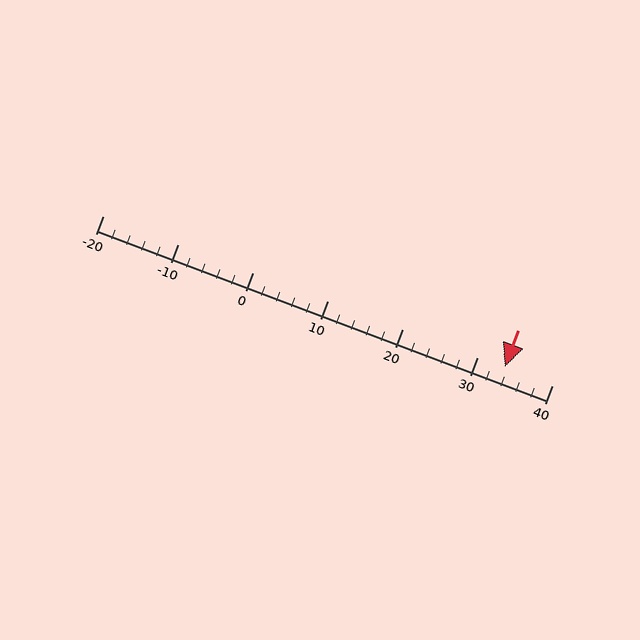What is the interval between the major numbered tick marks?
The major tick marks are spaced 10 units apart.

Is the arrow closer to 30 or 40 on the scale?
The arrow is closer to 30.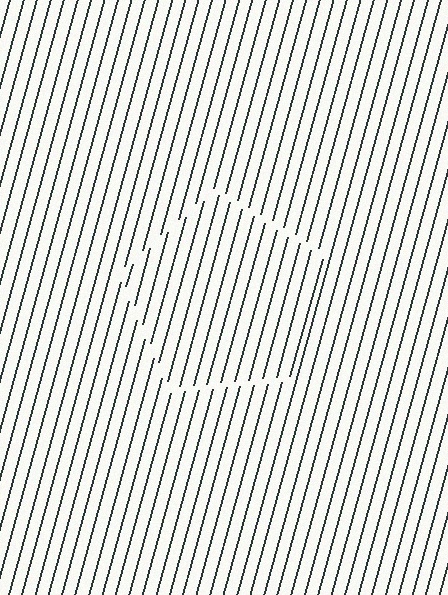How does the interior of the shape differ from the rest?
The interior of the shape contains the same grating, shifted by half a period — the contour is defined by the phase discontinuity where line-ends from the inner and outer gratings abut.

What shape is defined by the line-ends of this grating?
An illusory pentagon. The interior of the shape contains the same grating, shifted by half a period — the contour is defined by the phase discontinuity where line-ends from the inner and outer gratings abut.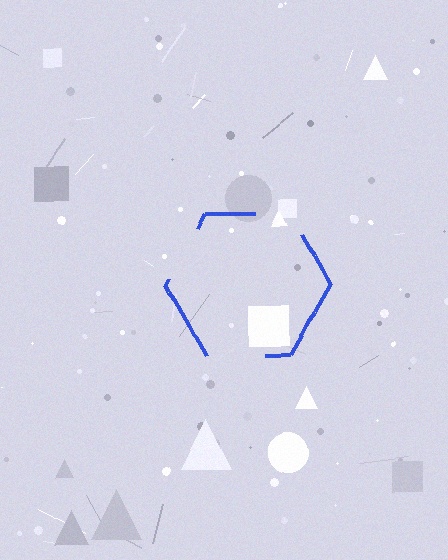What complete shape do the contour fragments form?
The contour fragments form a hexagon.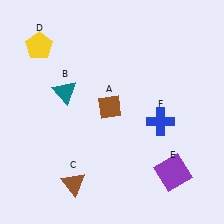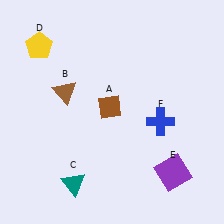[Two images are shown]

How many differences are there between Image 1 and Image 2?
There are 2 differences between the two images.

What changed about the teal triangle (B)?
In Image 1, B is teal. In Image 2, it changed to brown.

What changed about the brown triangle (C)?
In Image 1, C is brown. In Image 2, it changed to teal.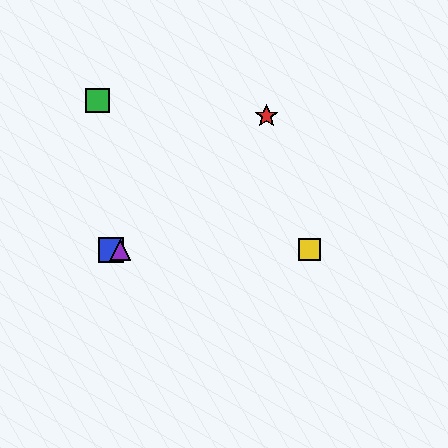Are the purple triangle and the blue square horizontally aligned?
Yes, both are at y≈250.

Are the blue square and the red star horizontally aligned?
No, the blue square is at y≈250 and the red star is at y≈116.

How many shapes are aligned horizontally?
3 shapes (the blue square, the yellow square, the purple triangle) are aligned horizontally.